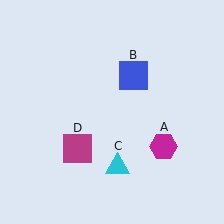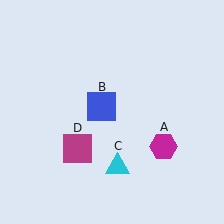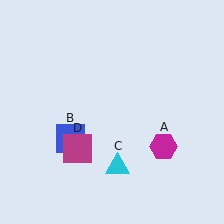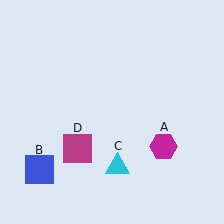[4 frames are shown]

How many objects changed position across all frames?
1 object changed position: blue square (object B).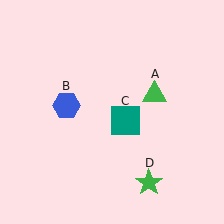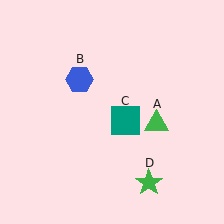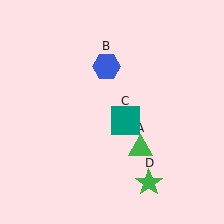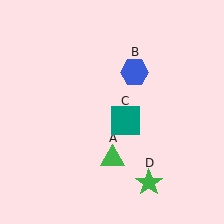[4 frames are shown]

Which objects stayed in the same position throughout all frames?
Teal square (object C) and green star (object D) remained stationary.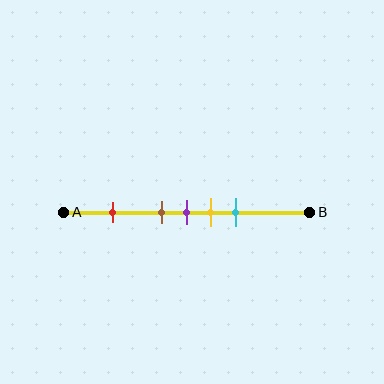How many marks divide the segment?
There are 5 marks dividing the segment.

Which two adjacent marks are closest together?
The brown and purple marks are the closest adjacent pair.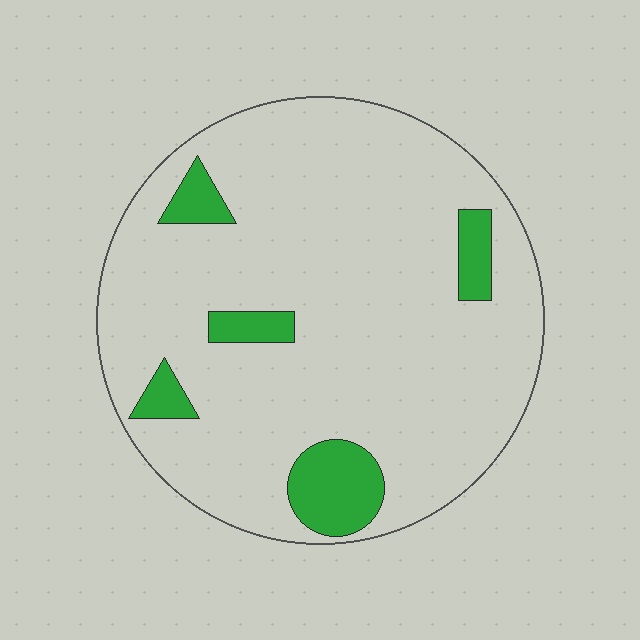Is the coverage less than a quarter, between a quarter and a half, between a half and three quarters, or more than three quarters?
Less than a quarter.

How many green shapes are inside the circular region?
5.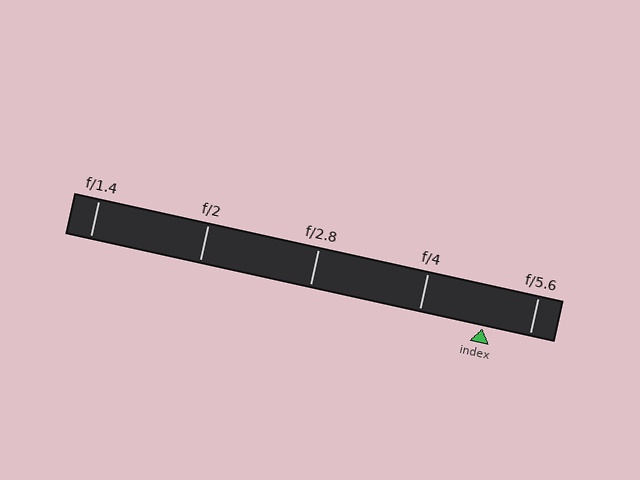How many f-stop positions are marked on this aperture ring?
There are 5 f-stop positions marked.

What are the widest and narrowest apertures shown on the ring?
The widest aperture shown is f/1.4 and the narrowest is f/5.6.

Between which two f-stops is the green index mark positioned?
The index mark is between f/4 and f/5.6.